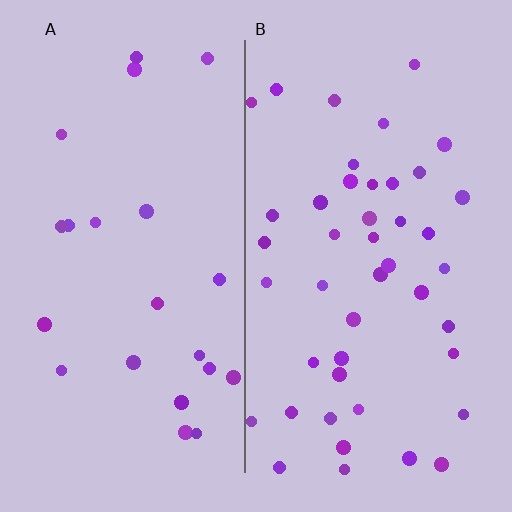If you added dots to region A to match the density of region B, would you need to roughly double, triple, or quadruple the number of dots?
Approximately double.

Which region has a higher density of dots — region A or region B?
B (the right).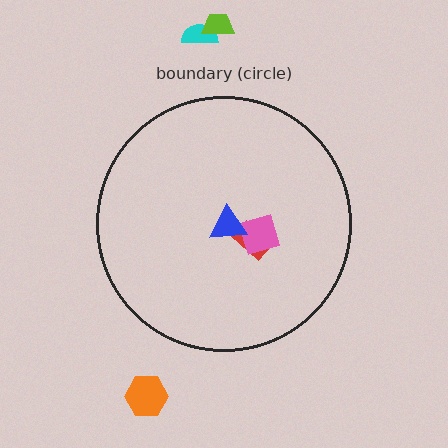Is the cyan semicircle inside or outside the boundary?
Outside.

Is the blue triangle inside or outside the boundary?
Inside.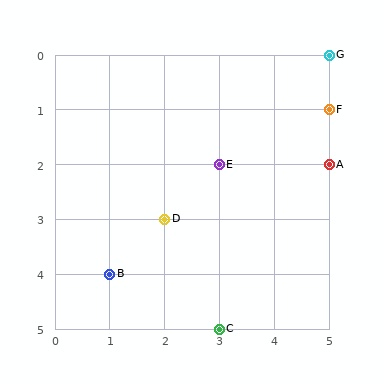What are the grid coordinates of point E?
Point E is at grid coordinates (3, 2).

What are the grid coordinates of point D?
Point D is at grid coordinates (2, 3).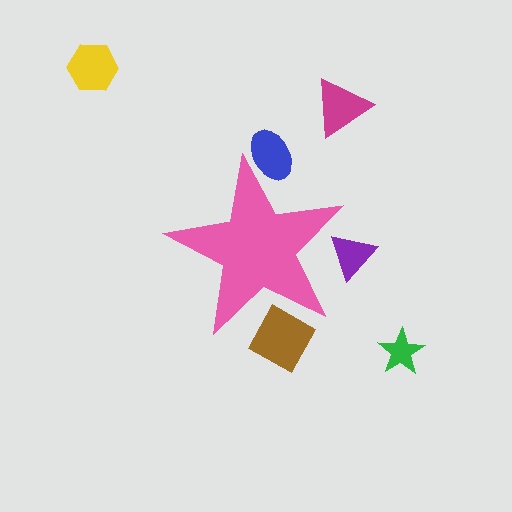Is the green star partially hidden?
No, the green star is fully visible.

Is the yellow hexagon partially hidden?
No, the yellow hexagon is fully visible.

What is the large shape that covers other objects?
A pink star.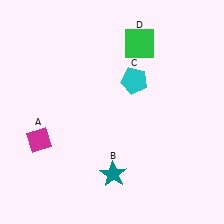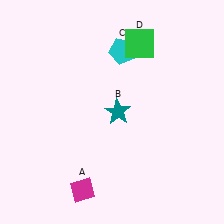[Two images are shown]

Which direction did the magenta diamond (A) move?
The magenta diamond (A) moved down.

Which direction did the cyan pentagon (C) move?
The cyan pentagon (C) moved up.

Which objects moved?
The objects that moved are: the magenta diamond (A), the teal star (B), the cyan pentagon (C).